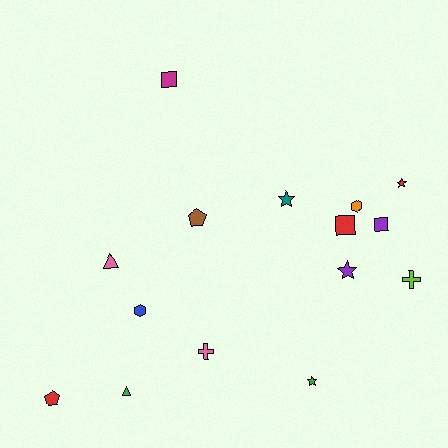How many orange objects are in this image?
There is 1 orange object.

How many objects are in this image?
There are 15 objects.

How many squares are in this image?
There are 3 squares.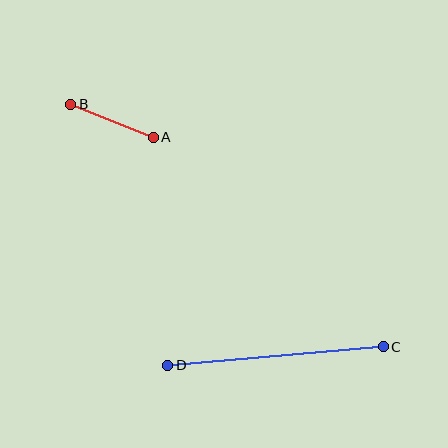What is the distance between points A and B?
The distance is approximately 89 pixels.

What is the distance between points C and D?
The distance is approximately 216 pixels.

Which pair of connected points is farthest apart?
Points C and D are farthest apart.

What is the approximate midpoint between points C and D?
The midpoint is at approximately (276, 356) pixels.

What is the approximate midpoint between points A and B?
The midpoint is at approximately (112, 121) pixels.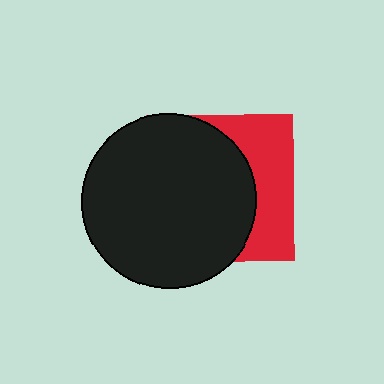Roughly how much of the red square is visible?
A small part of it is visible (roughly 34%).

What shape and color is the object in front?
The object in front is a black circle.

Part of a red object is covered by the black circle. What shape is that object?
It is a square.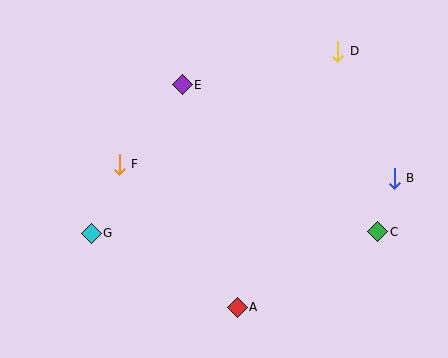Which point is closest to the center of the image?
Point E at (182, 85) is closest to the center.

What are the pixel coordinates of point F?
Point F is at (119, 164).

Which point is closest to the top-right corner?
Point D is closest to the top-right corner.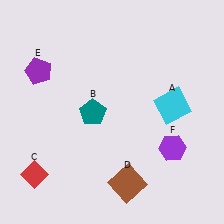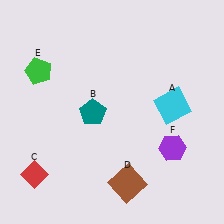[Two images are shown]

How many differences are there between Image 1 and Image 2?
There is 1 difference between the two images.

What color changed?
The pentagon (E) changed from purple in Image 1 to green in Image 2.